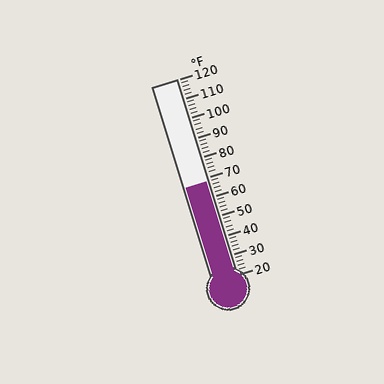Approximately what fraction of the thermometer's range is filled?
The thermometer is filled to approximately 50% of its range.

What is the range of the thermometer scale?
The thermometer scale ranges from 20°F to 120°F.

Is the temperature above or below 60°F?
The temperature is above 60°F.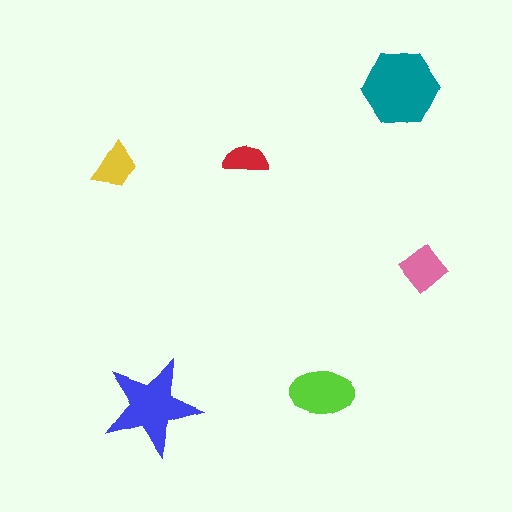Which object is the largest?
The teal hexagon.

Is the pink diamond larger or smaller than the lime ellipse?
Smaller.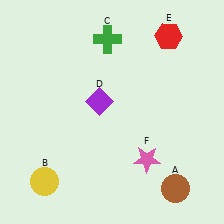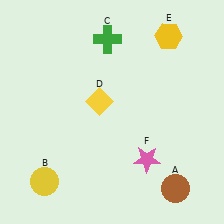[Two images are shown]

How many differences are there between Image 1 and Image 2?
There are 2 differences between the two images.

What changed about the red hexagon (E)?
In Image 1, E is red. In Image 2, it changed to yellow.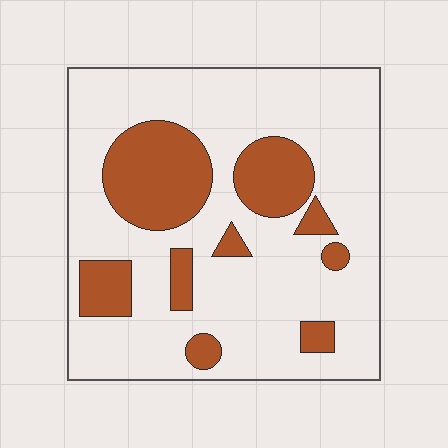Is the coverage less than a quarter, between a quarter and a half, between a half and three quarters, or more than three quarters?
Less than a quarter.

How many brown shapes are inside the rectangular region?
9.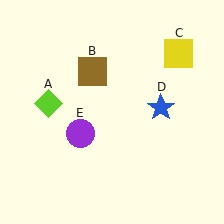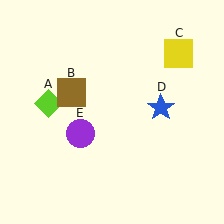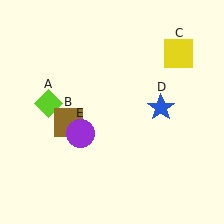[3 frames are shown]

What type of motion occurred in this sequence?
The brown square (object B) rotated counterclockwise around the center of the scene.